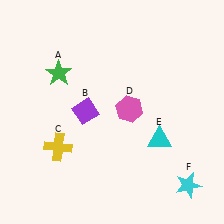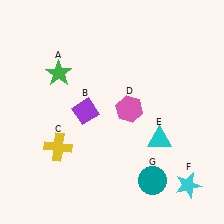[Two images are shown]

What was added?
A teal circle (G) was added in Image 2.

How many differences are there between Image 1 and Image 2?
There is 1 difference between the two images.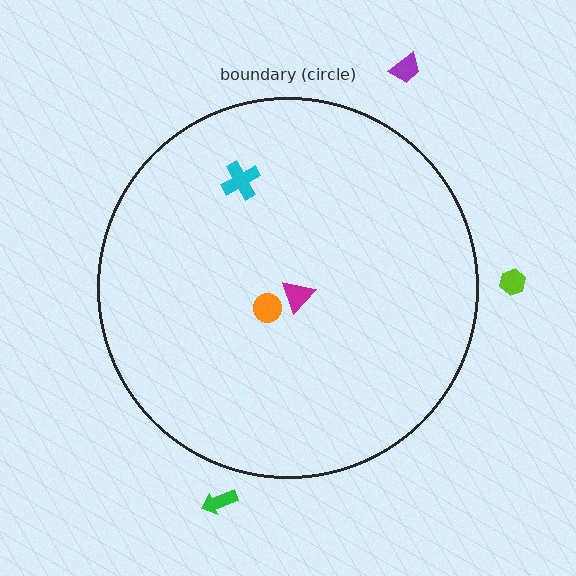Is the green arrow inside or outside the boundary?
Outside.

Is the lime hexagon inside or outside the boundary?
Outside.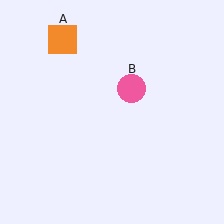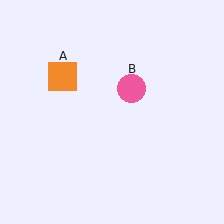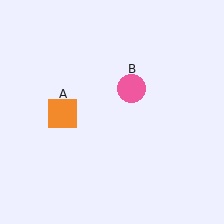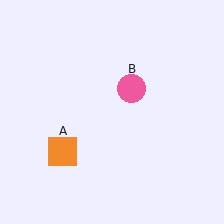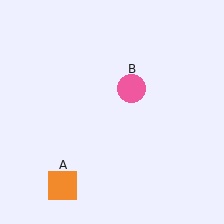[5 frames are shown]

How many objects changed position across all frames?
1 object changed position: orange square (object A).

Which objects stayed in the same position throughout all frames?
Pink circle (object B) remained stationary.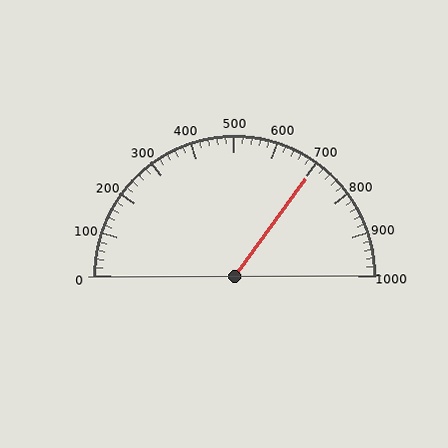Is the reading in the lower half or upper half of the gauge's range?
The reading is in the upper half of the range (0 to 1000).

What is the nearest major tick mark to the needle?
The nearest major tick mark is 700.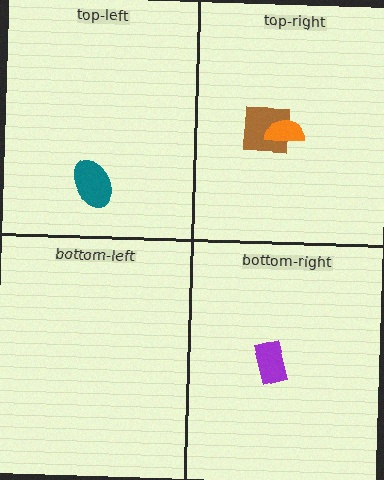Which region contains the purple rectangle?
The bottom-right region.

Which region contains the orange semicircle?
The top-right region.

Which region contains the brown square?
The top-right region.